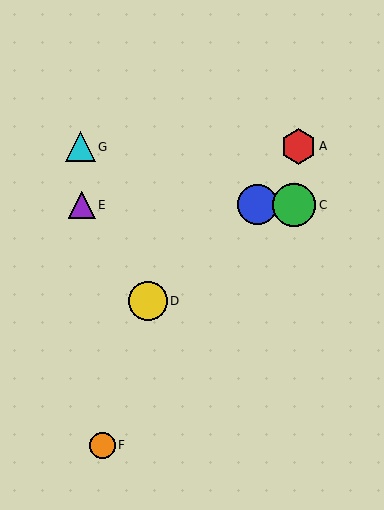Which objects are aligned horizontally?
Objects B, C, E are aligned horizontally.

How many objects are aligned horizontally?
3 objects (B, C, E) are aligned horizontally.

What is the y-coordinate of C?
Object C is at y≈205.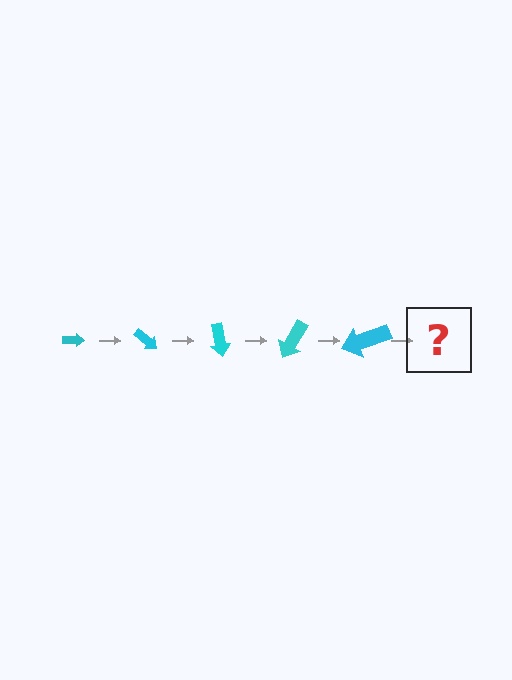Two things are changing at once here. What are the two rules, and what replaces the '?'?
The two rules are that the arrow grows larger each step and it rotates 40 degrees each step. The '?' should be an arrow, larger than the previous one and rotated 200 degrees from the start.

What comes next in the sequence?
The next element should be an arrow, larger than the previous one and rotated 200 degrees from the start.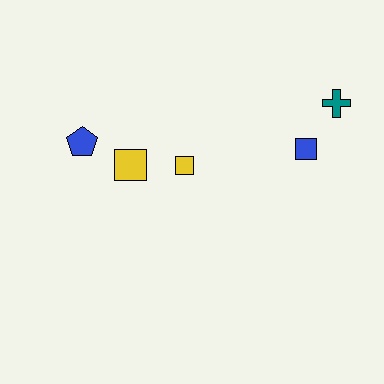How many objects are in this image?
There are 5 objects.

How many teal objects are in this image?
There is 1 teal object.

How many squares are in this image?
There are 3 squares.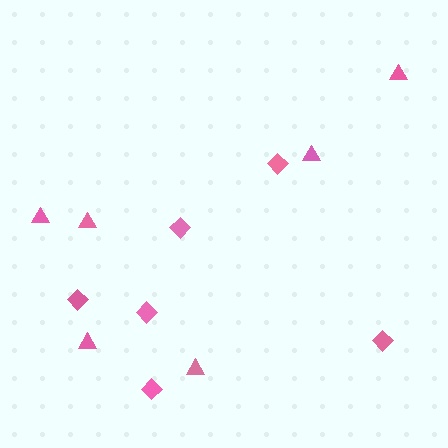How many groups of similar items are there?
There are 2 groups: one group of triangles (6) and one group of diamonds (6).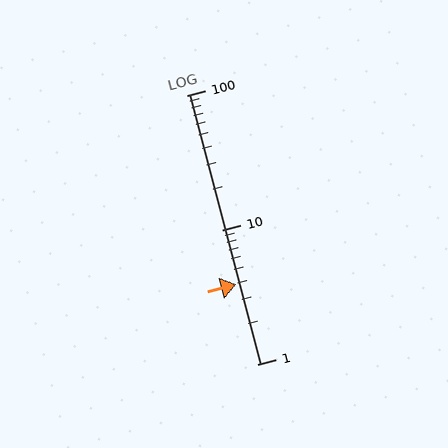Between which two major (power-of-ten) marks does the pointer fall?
The pointer is between 1 and 10.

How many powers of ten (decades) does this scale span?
The scale spans 2 decades, from 1 to 100.